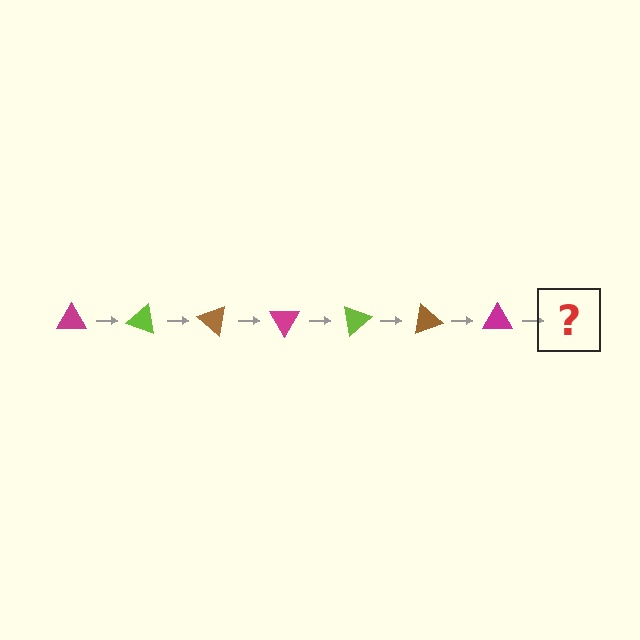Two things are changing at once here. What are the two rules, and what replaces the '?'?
The two rules are that it rotates 20 degrees each step and the color cycles through magenta, lime, and brown. The '?' should be a lime triangle, rotated 140 degrees from the start.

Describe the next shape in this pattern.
It should be a lime triangle, rotated 140 degrees from the start.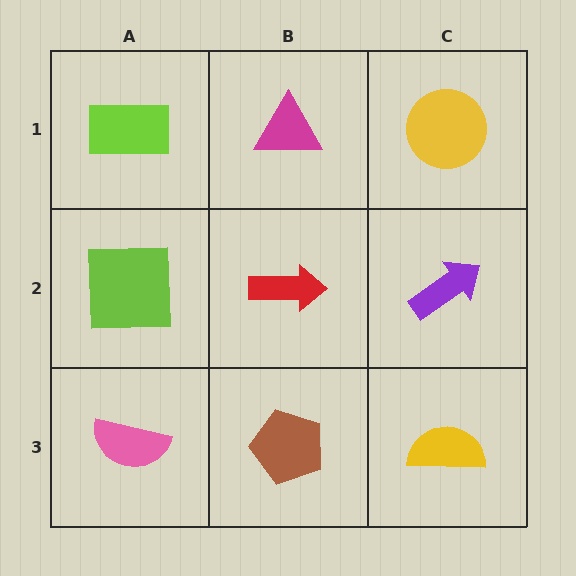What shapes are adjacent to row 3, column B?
A red arrow (row 2, column B), a pink semicircle (row 3, column A), a yellow semicircle (row 3, column C).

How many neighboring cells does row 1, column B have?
3.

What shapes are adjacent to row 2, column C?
A yellow circle (row 1, column C), a yellow semicircle (row 3, column C), a red arrow (row 2, column B).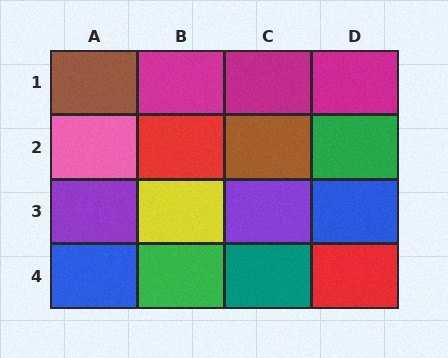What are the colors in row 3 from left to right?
Purple, yellow, purple, blue.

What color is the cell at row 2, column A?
Pink.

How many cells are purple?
2 cells are purple.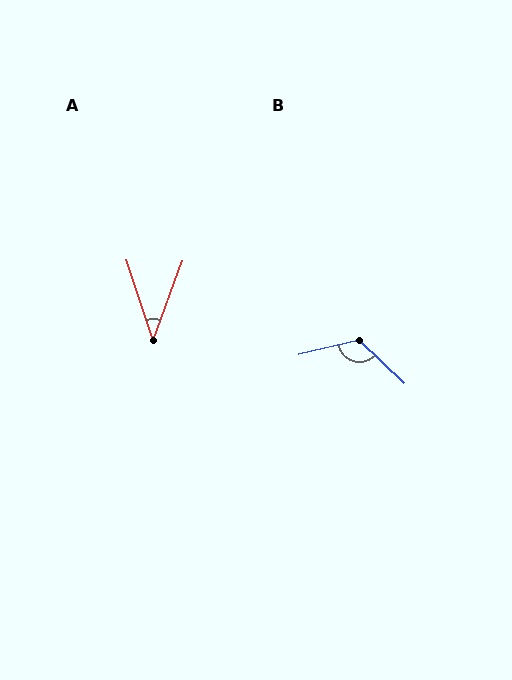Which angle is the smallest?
A, at approximately 38 degrees.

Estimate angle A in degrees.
Approximately 38 degrees.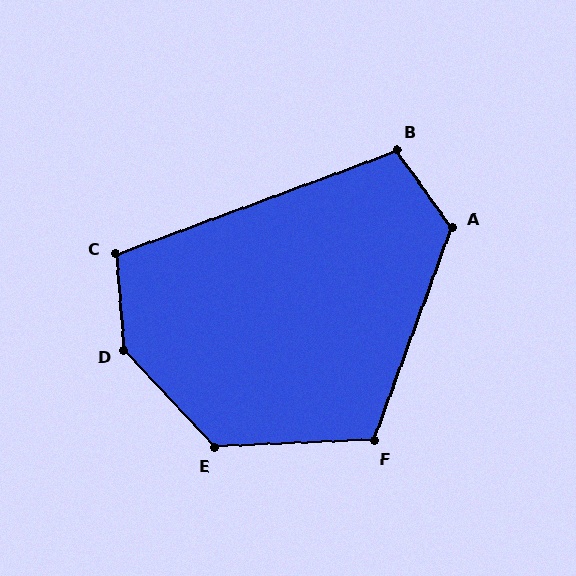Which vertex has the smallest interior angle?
C, at approximately 106 degrees.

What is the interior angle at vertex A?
Approximately 124 degrees (obtuse).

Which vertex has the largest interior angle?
D, at approximately 142 degrees.